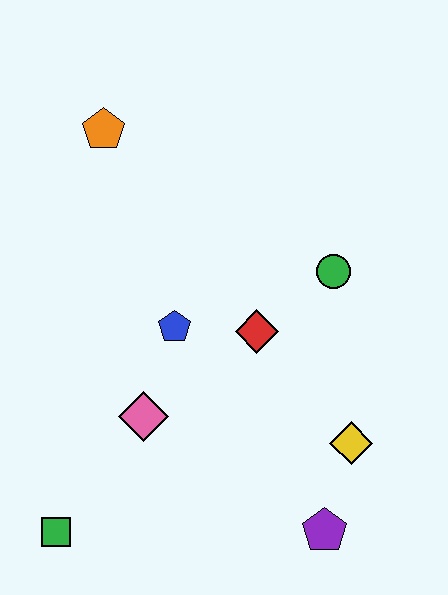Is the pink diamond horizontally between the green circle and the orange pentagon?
Yes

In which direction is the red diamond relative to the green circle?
The red diamond is to the left of the green circle.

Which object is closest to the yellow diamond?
The purple pentagon is closest to the yellow diamond.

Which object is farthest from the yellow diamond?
The orange pentagon is farthest from the yellow diamond.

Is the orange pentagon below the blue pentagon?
No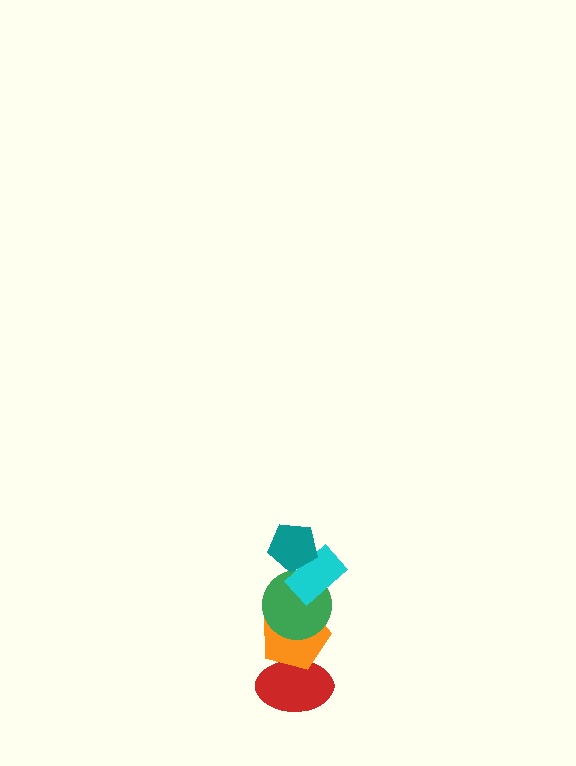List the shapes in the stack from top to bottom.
From top to bottom: the teal pentagon, the cyan rectangle, the green circle, the orange pentagon, the red ellipse.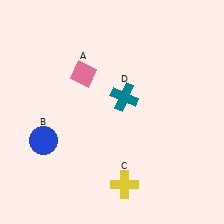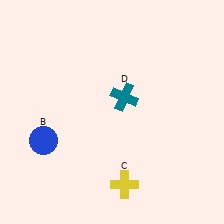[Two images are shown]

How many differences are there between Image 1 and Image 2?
There is 1 difference between the two images.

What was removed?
The pink diamond (A) was removed in Image 2.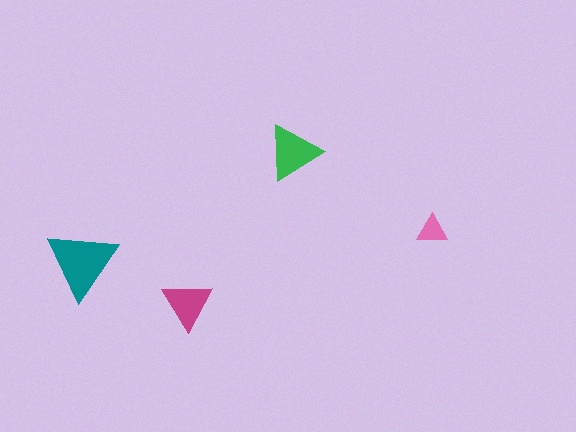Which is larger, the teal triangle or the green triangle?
The teal one.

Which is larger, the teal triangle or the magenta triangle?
The teal one.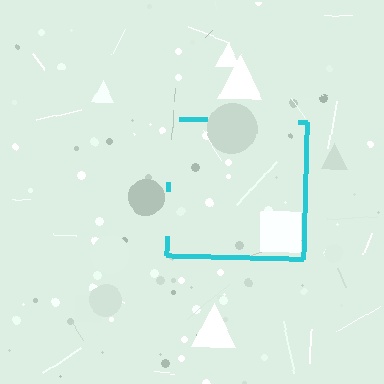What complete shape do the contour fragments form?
The contour fragments form a square.